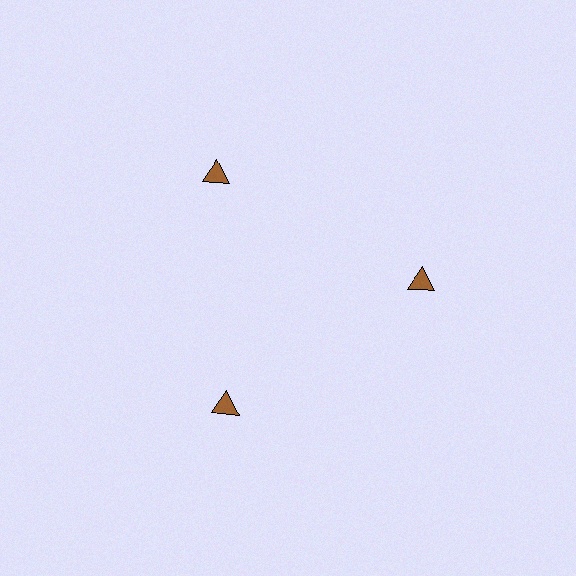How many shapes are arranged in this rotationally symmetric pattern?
There are 3 shapes, arranged in 3 groups of 1.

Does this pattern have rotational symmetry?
Yes, this pattern has 3-fold rotational symmetry. It looks the same after rotating 120 degrees around the center.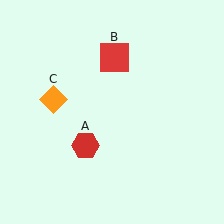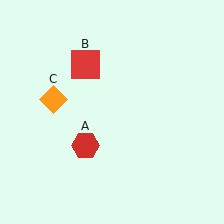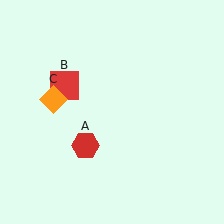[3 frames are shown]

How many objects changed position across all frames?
1 object changed position: red square (object B).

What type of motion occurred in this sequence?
The red square (object B) rotated counterclockwise around the center of the scene.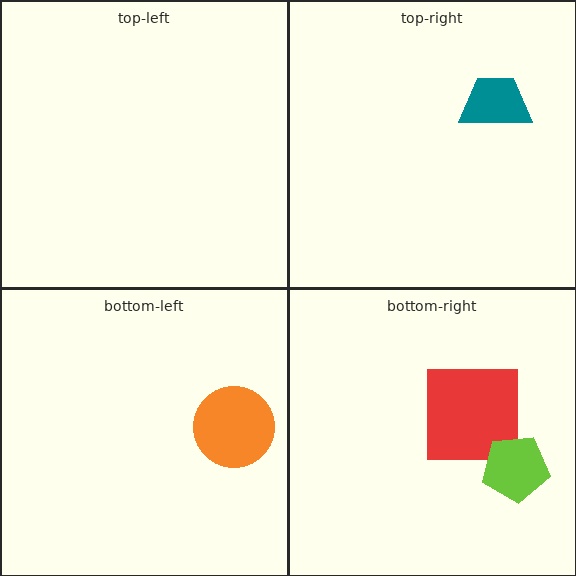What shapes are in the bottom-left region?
The orange circle.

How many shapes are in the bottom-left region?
1.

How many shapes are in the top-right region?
1.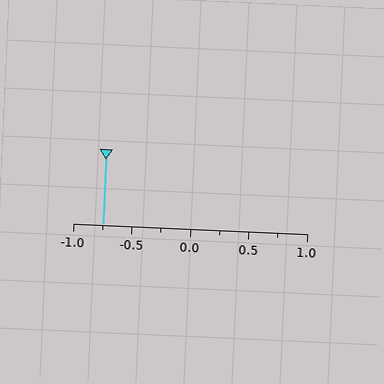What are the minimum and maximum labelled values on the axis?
The axis runs from -1.0 to 1.0.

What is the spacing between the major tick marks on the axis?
The major ticks are spaced 0.5 apart.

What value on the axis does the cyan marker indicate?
The marker indicates approximately -0.75.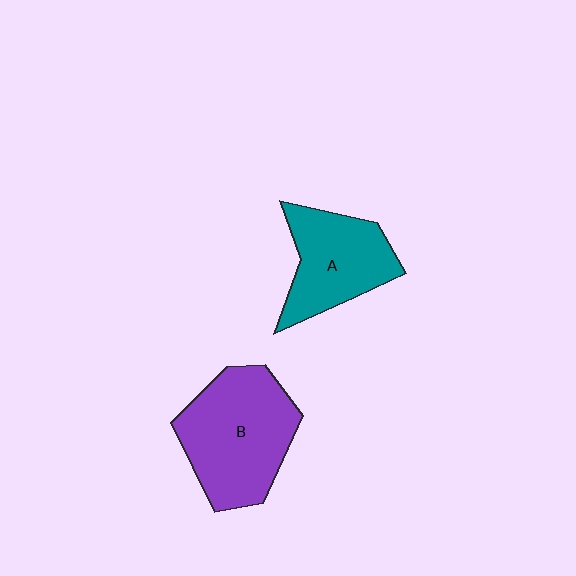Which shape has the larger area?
Shape B (purple).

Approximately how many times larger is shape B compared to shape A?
Approximately 1.3 times.